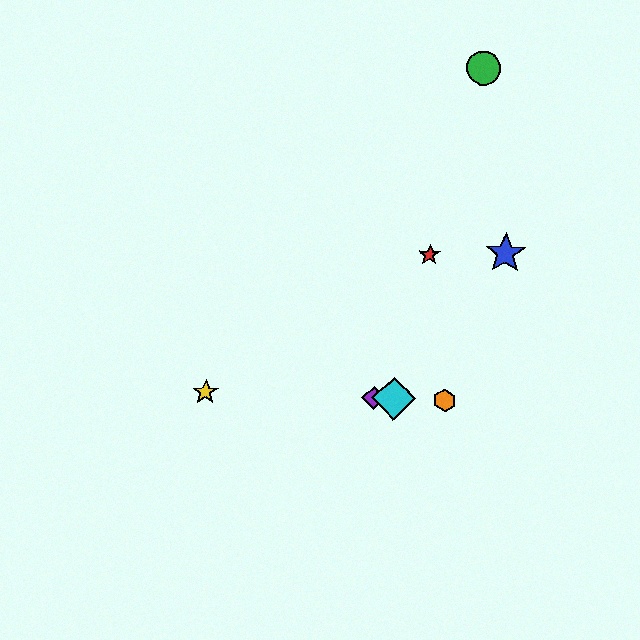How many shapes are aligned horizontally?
4 shapes (the yellow star, the purple diamond, the orange hexagon, the cyan diamond) are aligned horizontally.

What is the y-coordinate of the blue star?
The blue star is at y≈253.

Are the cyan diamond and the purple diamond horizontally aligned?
Yes, both are at y≈399.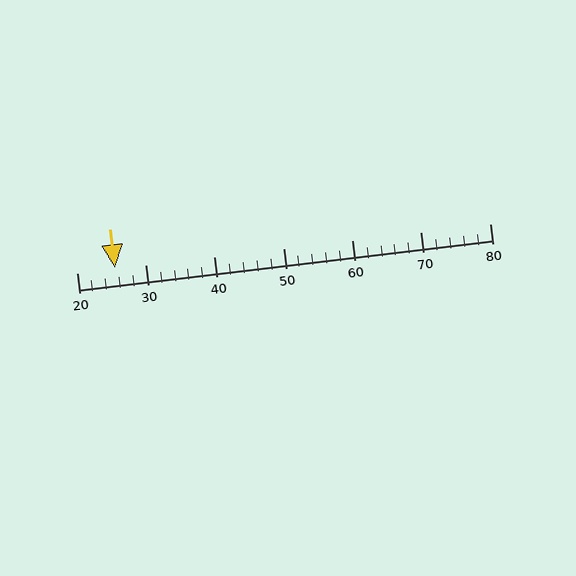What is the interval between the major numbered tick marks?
The major tick marks are spaced 10 units apart.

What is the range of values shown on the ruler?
The ruler shows values from 20 to 80.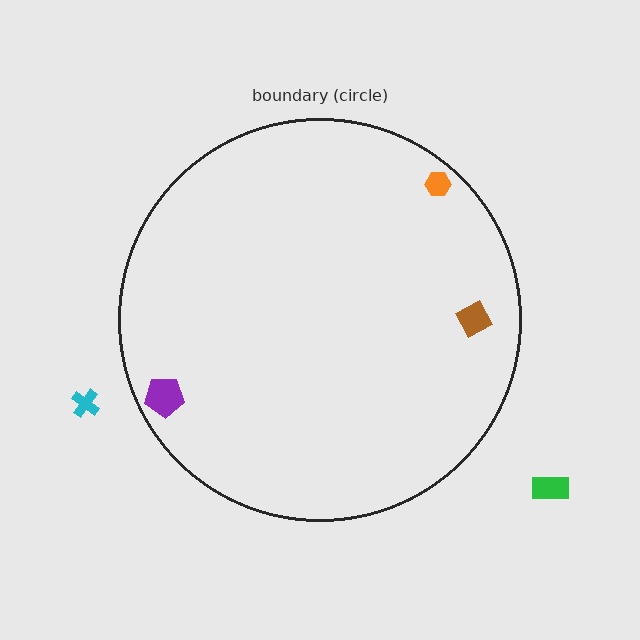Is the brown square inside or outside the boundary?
Inside.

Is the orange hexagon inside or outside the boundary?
Inside.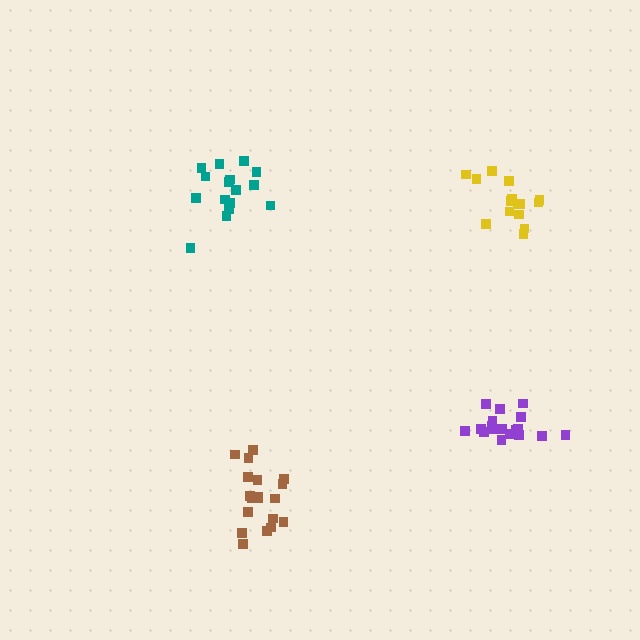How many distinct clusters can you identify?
There are 4 distinct clusters.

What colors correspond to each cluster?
The clusters are colored: teal, brown, yellow, purple.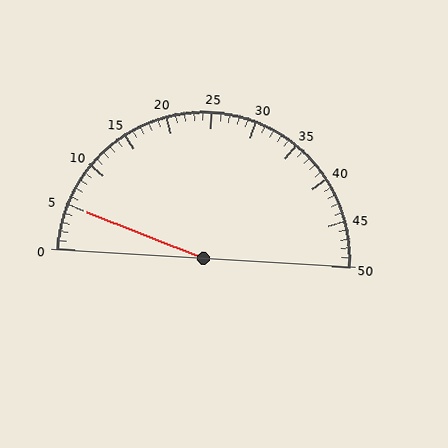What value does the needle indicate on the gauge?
The needle indicates approximately 5.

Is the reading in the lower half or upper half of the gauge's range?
The reading is in the lower half of the range (0 to 50).